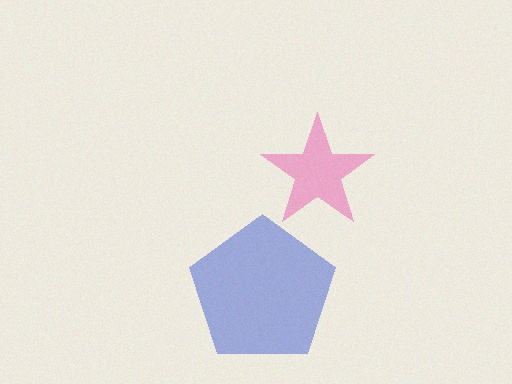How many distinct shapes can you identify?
There are 2 distinct shapes: a blue pentagon, a pink star.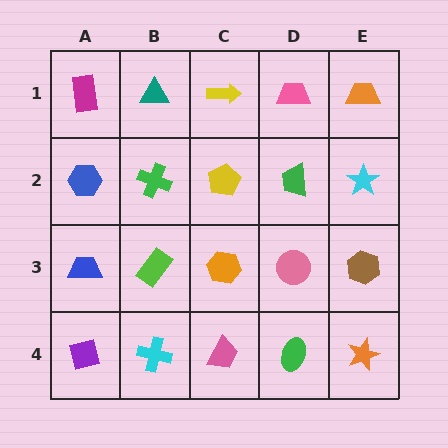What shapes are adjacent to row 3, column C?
A yellow pentagon (row 2, column C), a pink trapezoid (row 4, column C), a lime rectangle (row 3, column B), a pink circle (row 3, column D).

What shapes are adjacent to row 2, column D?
A pink trapezoid (row 1, column D), a pink circle (row 3, column D), a yellow pentagon (row 2, column C), a cyan star (row 2, column E).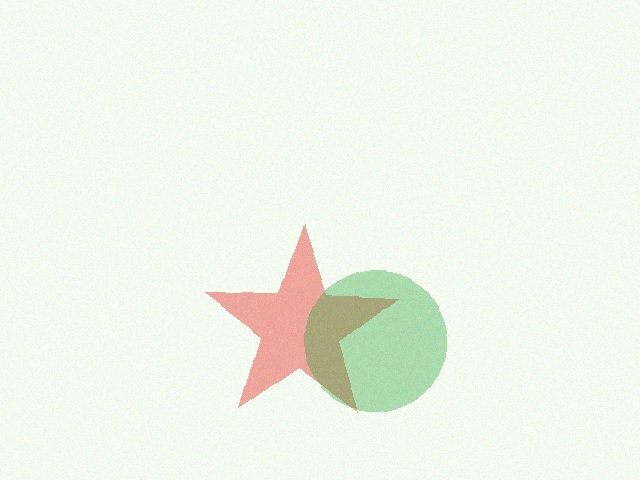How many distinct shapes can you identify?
There are 2 distinct shapes: a red star, a green circle.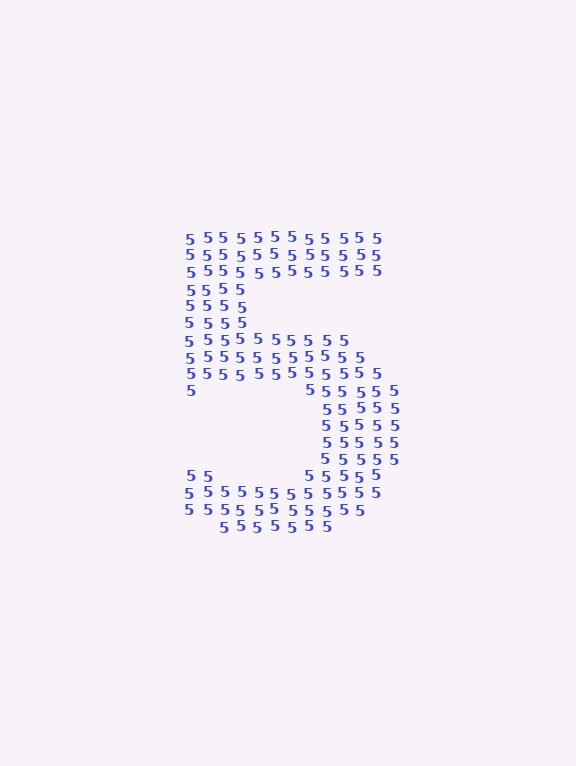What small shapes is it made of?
It is made of small digit 5's.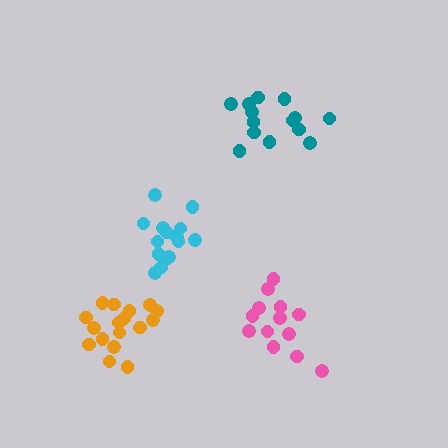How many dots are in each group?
Group 1: 17 dots, Group 2: 14 dots, Group 3: 13 dots, Group 4: 16 dots (60 total).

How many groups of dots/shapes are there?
There are 4 groups.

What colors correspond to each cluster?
The clusters are colored: orange, teal, pink, cyan.